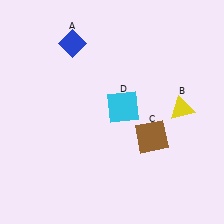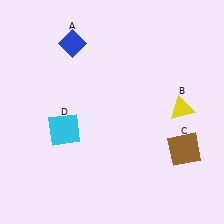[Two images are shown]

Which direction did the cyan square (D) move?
The cyan square (D) moved left.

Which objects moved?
The objects that moved are: the brown square (C), the cyan square (D).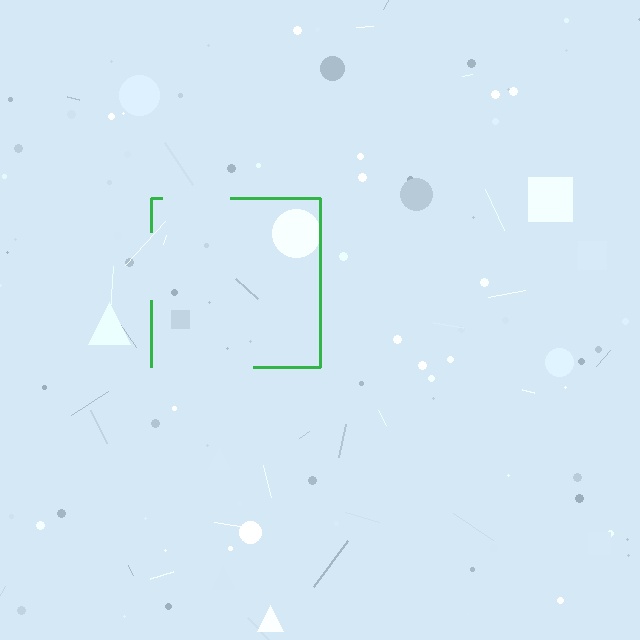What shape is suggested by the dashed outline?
The dashed outline suggests a square.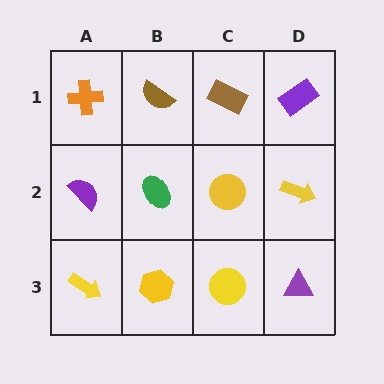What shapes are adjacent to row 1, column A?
A purple semicircle (row 2, column A), a brown semicircle (row 1, column B).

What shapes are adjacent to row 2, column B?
A brown semicircle (row 1, column B), a yellow hexagon (row 3, column B), a purple semicircle (row 2, column A), a yellow circle (row 2, column C).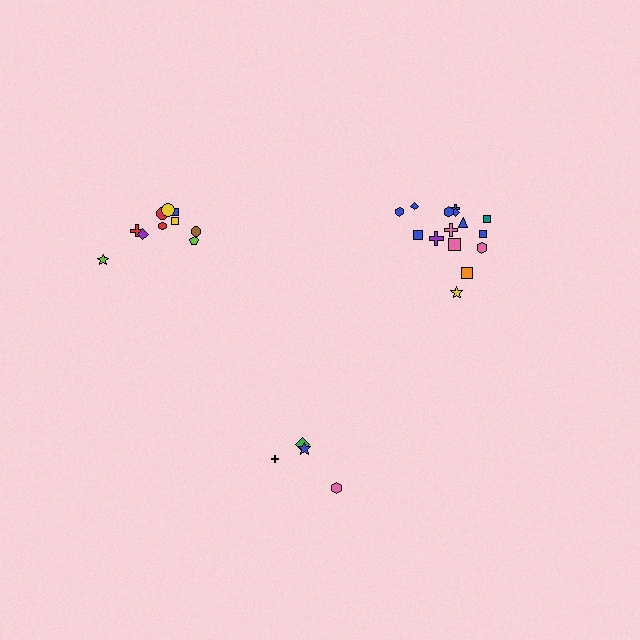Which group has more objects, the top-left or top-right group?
The top-right group.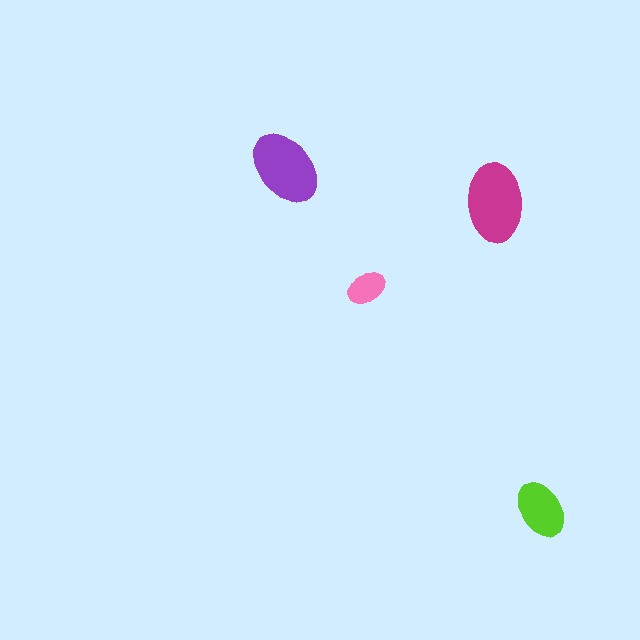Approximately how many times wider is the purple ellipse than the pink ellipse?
About 2 times wider.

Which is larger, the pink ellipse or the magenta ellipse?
The magenta one.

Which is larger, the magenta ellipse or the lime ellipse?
The magenta one.